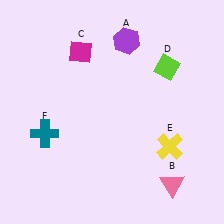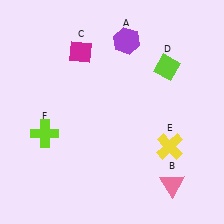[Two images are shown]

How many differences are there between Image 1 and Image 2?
There is 1 difference between the two images.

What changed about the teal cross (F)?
In Image 1, F is teal. In Image 2, it changed to lime.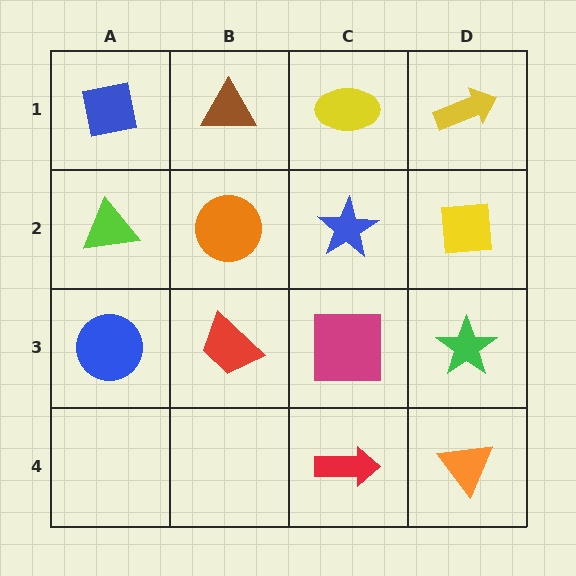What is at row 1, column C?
A yellow ellipse.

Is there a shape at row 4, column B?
No, that cell is empty.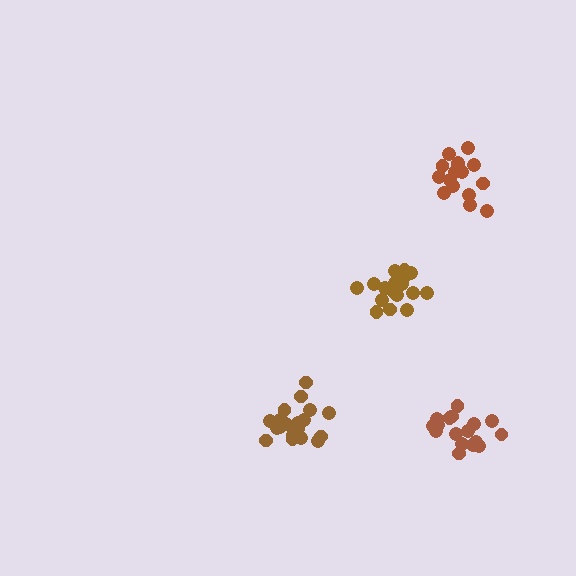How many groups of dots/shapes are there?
There are 4 groups.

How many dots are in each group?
Group 1: 17 dots, Group 2: 17 dots, Group 3: 18 dots, Group 4: 19 dots (71 total).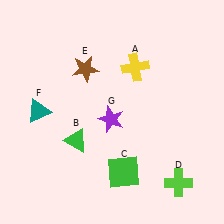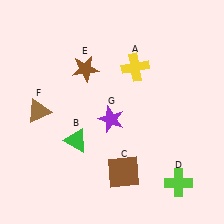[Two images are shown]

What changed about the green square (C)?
In Image 1, C is green. In Image 2, it changed to brown.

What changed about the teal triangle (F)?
In Image 1, F is teal. In Image 2, it changed to brown.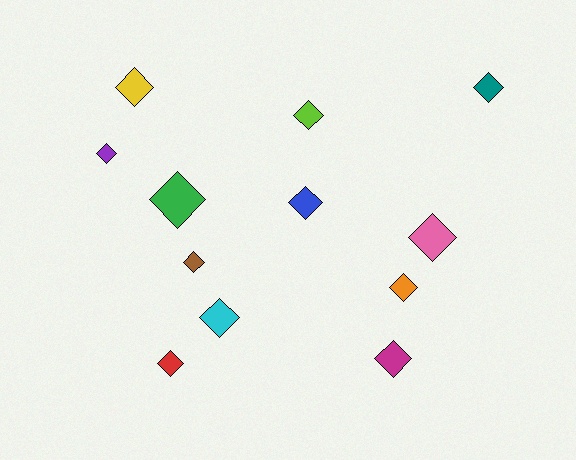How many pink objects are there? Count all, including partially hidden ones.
There is 1 pink object.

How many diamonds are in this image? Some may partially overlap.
There are 12 diamonds.